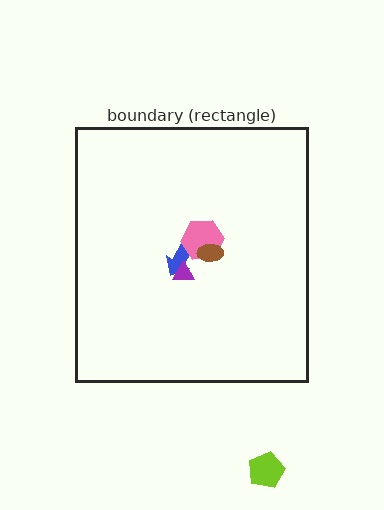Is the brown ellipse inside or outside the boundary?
Inside.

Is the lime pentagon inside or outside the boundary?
Outside.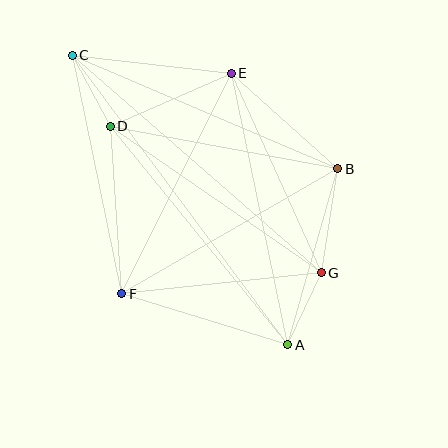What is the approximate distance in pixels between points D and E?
The distance between D and E is approximately 132 pixels.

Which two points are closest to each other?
Points A and G are closest to each other.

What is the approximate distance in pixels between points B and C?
The distance between B and C is approximately 289 pixels.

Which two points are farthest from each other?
Points A and C are farthest from each other.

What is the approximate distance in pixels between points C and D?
The distance between C and D is approximately 81 pixels.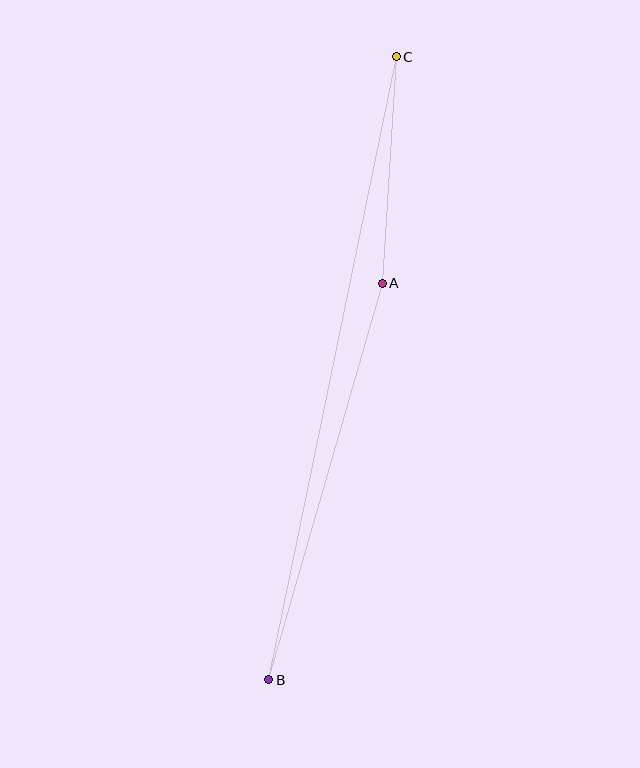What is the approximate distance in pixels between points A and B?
The distance between A and B is approximately 412 pixels.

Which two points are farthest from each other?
Points B and C are farthest from each other.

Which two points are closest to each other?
Points A and C are closest to each other.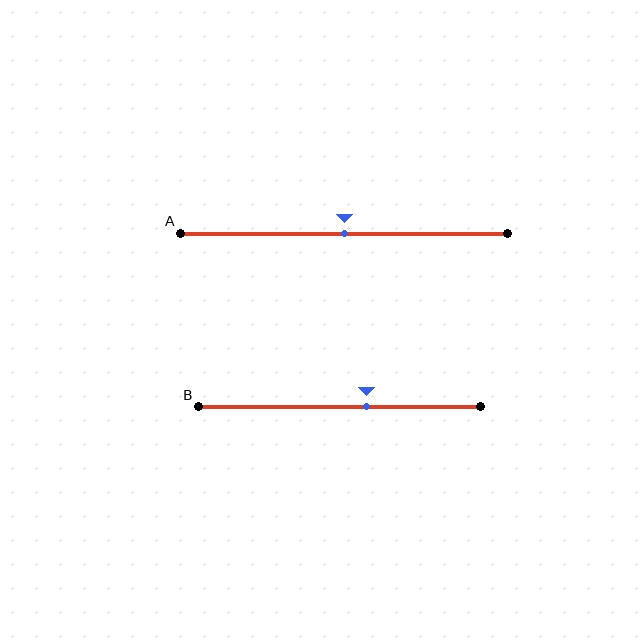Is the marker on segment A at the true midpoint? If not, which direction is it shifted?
Yes, the marker on segment A is at the true midpoint.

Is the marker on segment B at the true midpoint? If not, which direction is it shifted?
No, the marker on segment B is shifted to the right by about 10% of the segment length.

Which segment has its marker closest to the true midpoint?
Segment A has its marker closest to the true midpoint.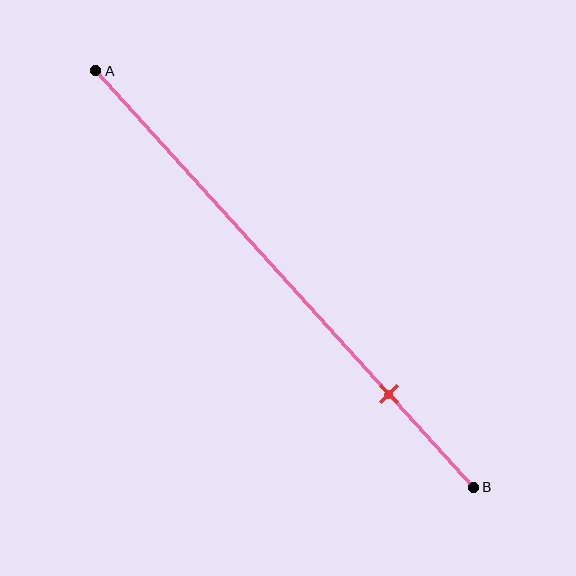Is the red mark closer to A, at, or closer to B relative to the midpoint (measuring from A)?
The red mark is closer to point B than the midpoint of segment AB.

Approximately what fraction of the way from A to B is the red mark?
The red mark is approximately 80% of the way from A to B.